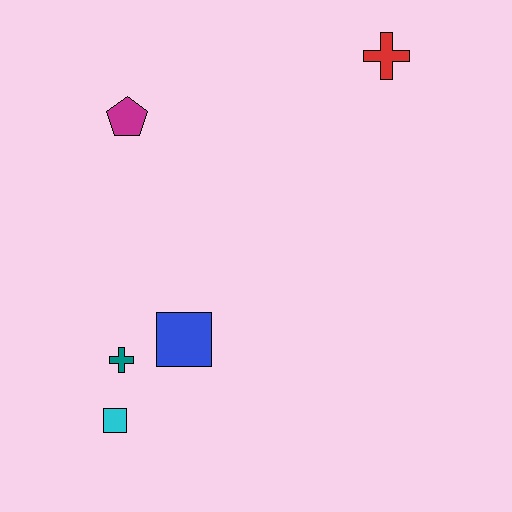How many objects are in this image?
There are 5 objects.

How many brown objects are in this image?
There are no brown objects.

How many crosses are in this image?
There are 2 crosses.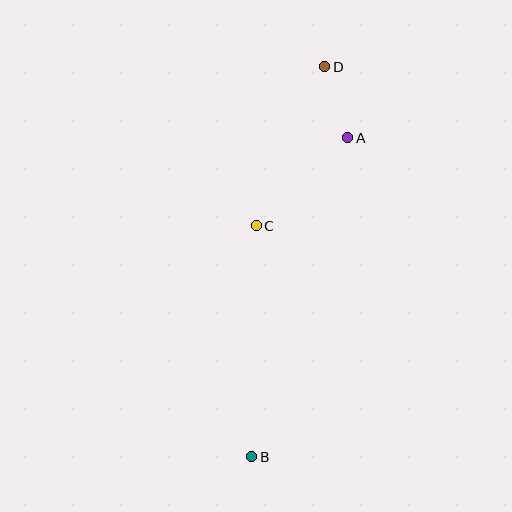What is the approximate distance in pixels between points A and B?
The distance between A and B is approximately 333 pixels.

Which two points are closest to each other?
Points A and D are closest to each other.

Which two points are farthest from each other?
Points B and D are farthest from each other.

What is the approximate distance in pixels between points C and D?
The distance between C and D is approximately 173 pixels.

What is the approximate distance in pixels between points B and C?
The distance between B and C is approximately 231 pixels.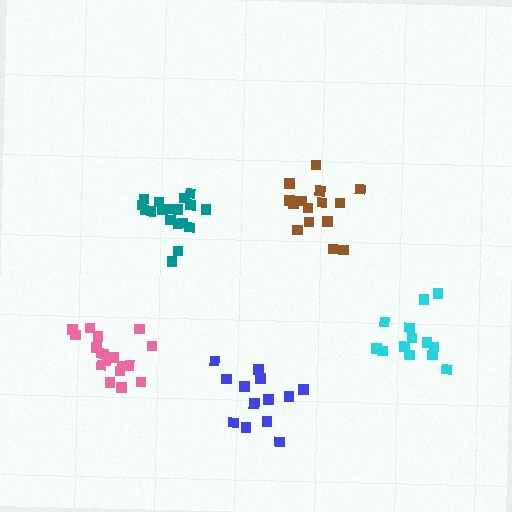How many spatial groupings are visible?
There are 5 spatial groupings.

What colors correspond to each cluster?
The clusters are colored: cyan, blue, teal, brown, pink.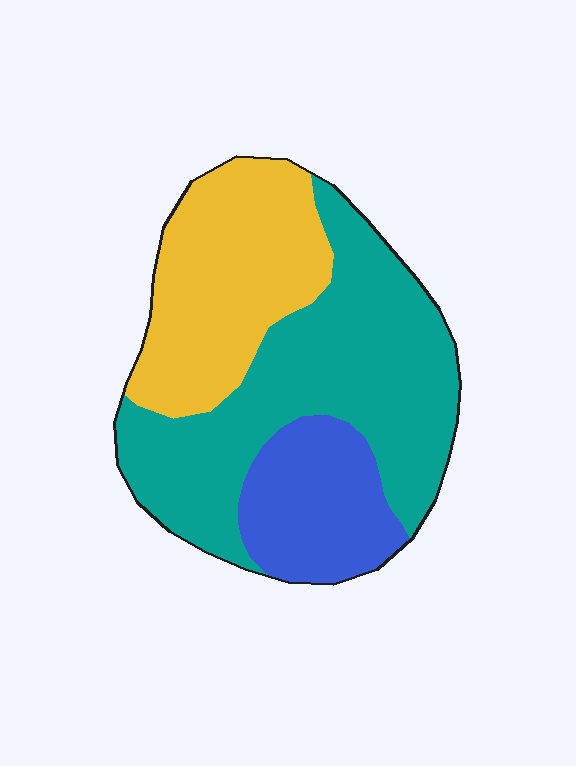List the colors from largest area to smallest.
From largest to smallest: teal, yellow, blue.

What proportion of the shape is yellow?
Yellow takes up about one third (1/3) of the shape.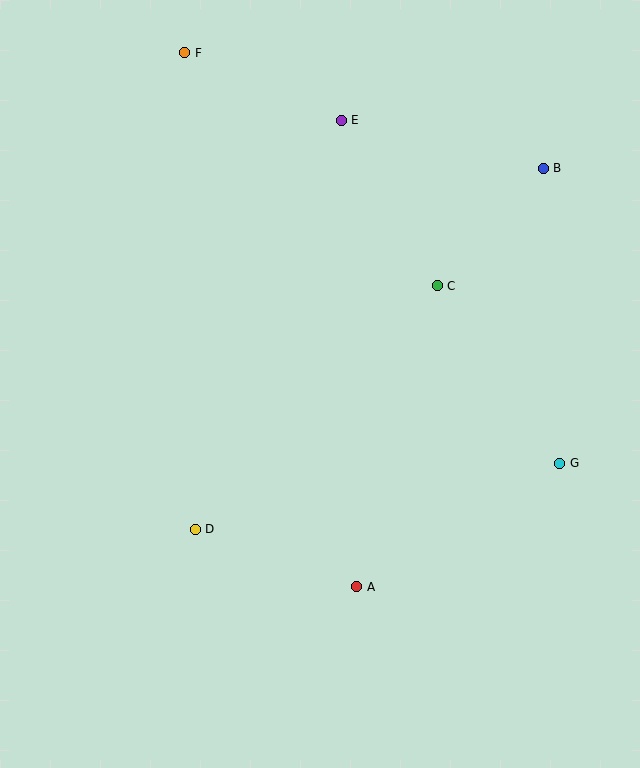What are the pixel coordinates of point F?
Point F is at (185, 53).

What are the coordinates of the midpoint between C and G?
The midpoint between C and G is at (498, 375).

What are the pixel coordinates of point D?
Point D is at (195, 529).